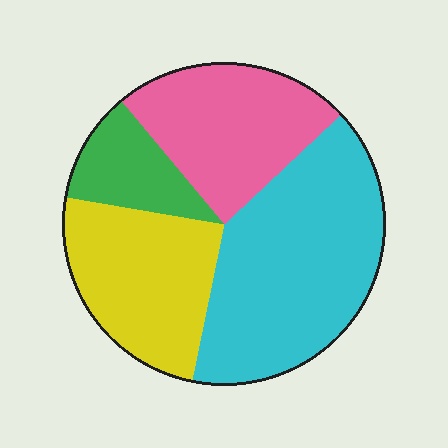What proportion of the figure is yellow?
Yellow takes up between a sixth and a third of the figure.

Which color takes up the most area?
Cyan, at roughly 40%.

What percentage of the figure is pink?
Pink takes up about one quarter (1/4) of the figure.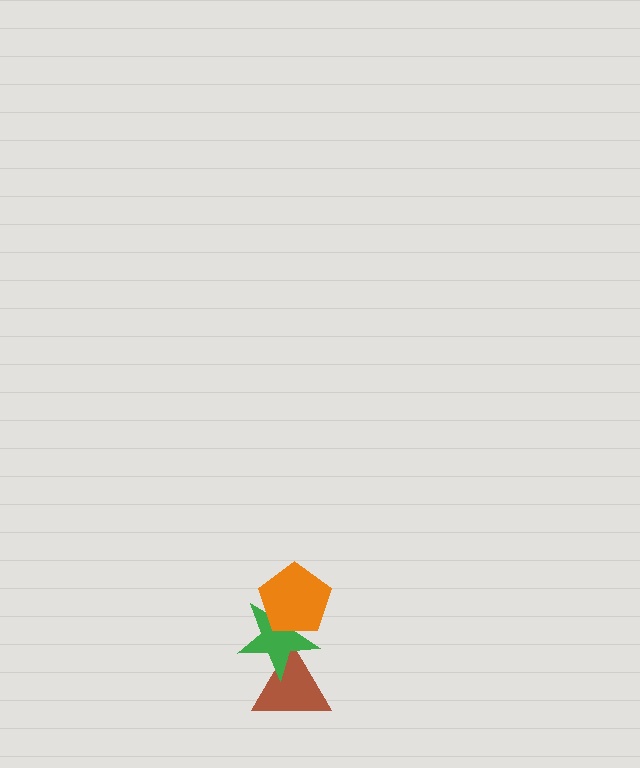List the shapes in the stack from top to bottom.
From top to bottom: the orange pentagon, the green star, the brown triangle.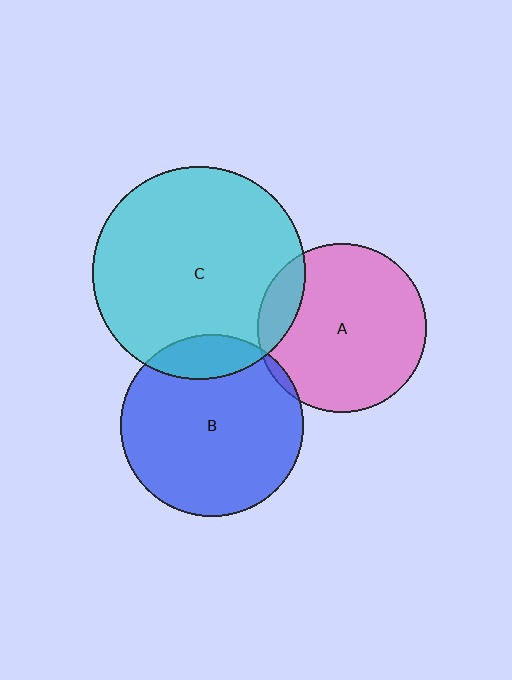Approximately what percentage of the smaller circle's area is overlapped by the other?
Approximately 15%.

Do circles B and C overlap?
Yes.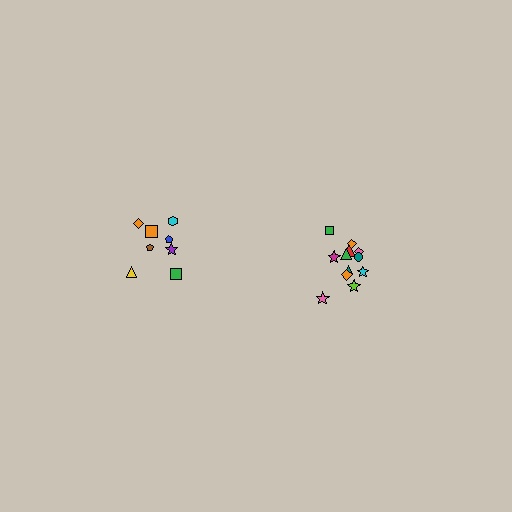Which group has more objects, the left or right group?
The right group.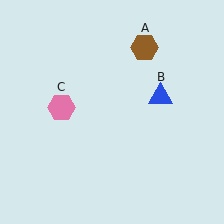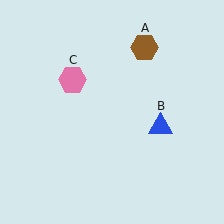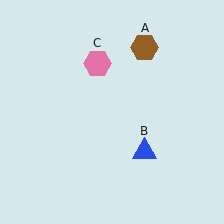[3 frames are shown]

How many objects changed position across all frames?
2 objects changed position: blue triangle (object B), pink hexagon (object C).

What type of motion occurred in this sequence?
The blue triangle (object B), pink hexagon (object C) rotated clockwise around the center of the scene.